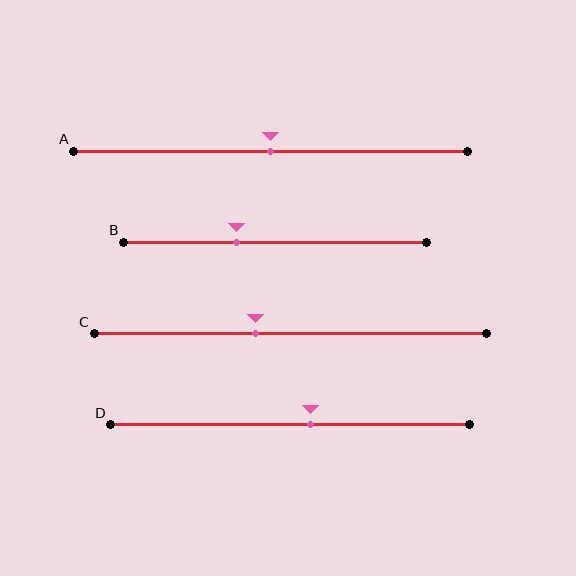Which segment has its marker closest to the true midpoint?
Segment A has its marker closest to the true midpoint.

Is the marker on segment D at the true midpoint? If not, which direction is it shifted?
No, the marker on segment D is shifted to the right by about 6% of the segment length.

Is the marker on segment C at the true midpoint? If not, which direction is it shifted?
No, the marker on segment C is shifted to the left by about 9% of the segment length.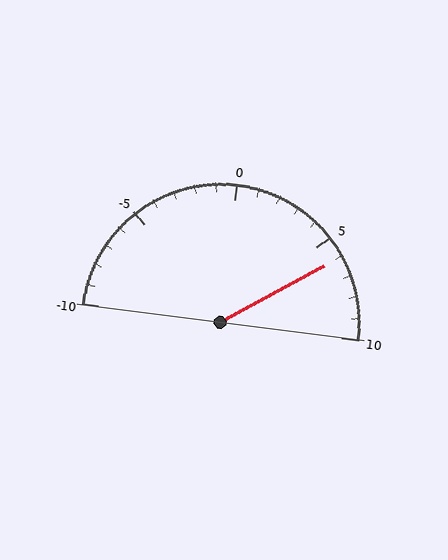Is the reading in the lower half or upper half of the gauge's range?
The reading is in the upper half of the range (-10 to 10).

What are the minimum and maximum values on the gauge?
The gauge ranges from -10 to 10.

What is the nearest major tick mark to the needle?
The nearest major tick mark is 5.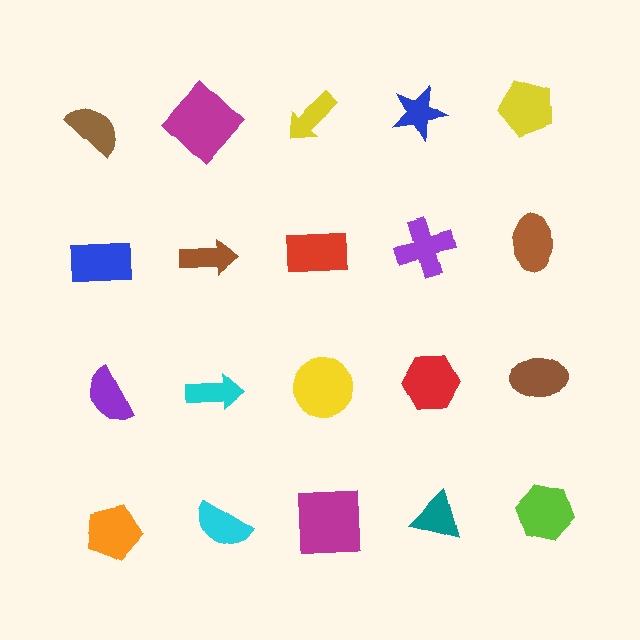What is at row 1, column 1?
A brown semicircle.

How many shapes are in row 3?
5 shapes.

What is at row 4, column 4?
A teal triangle.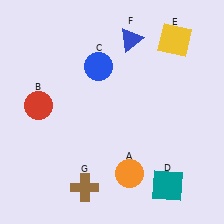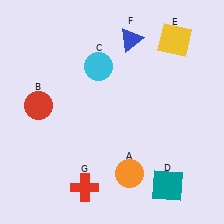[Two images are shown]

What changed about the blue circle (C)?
In Image 1, C is blue. In Image 2, it changed to cyan.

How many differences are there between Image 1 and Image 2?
There are 2 differences between the two images.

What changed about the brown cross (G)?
In Image 1, G is brown. In Image 2, it changed to red.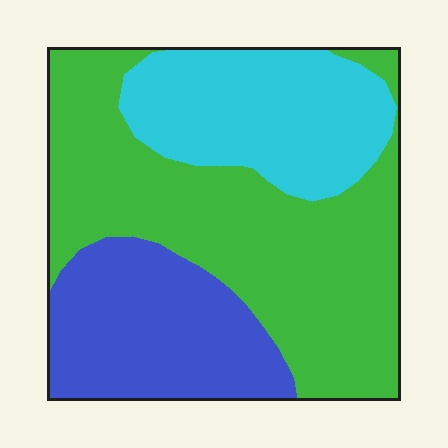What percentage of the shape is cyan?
Cyan covers around 25% of the shape.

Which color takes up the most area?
Green, at roughly 50%.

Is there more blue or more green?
Green.